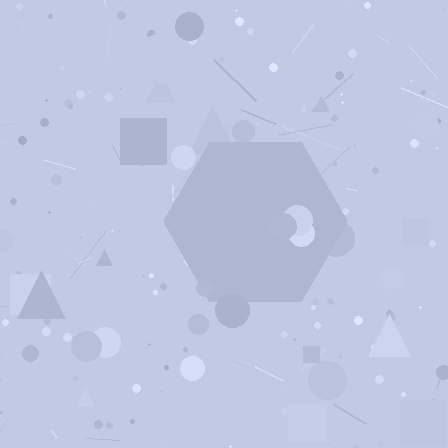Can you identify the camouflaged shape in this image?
The camouflaged shape is a hexagon.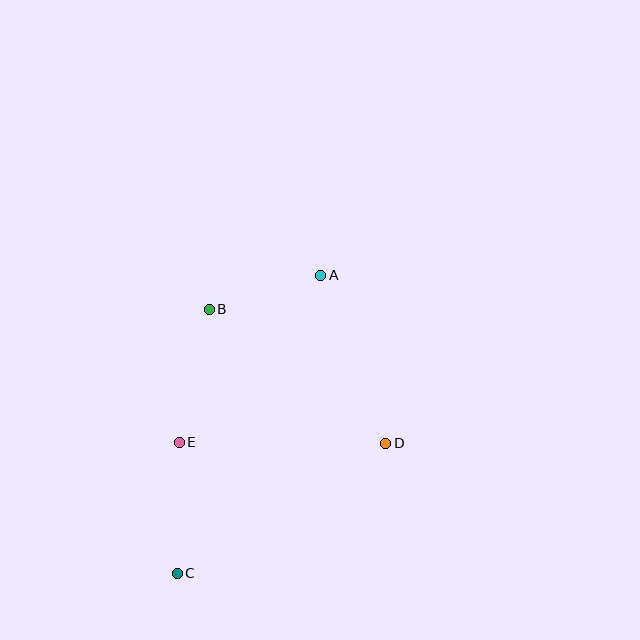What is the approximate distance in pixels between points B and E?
The distance between B and E is approximately 137 pixels.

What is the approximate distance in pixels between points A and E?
The distance between A and E is approximately 219 pixels.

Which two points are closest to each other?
Points A and B are closest to each other.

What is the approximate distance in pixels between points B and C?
The distance between B and C is approximately 266 pixels.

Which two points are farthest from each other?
Points A and C are farthest from each other.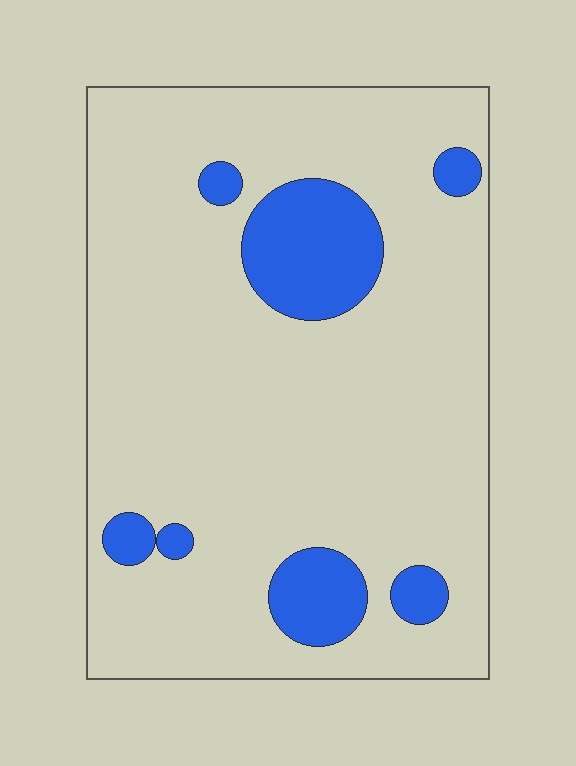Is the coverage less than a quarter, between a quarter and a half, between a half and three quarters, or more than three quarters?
Less than a quarter.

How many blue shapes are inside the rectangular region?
7.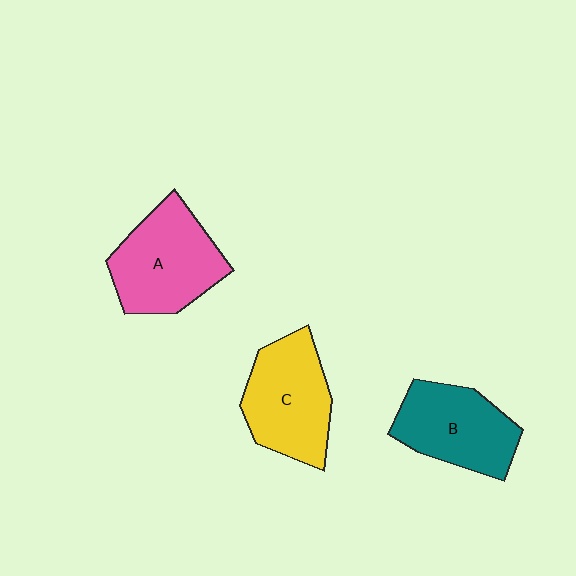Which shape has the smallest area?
Shape B (teal).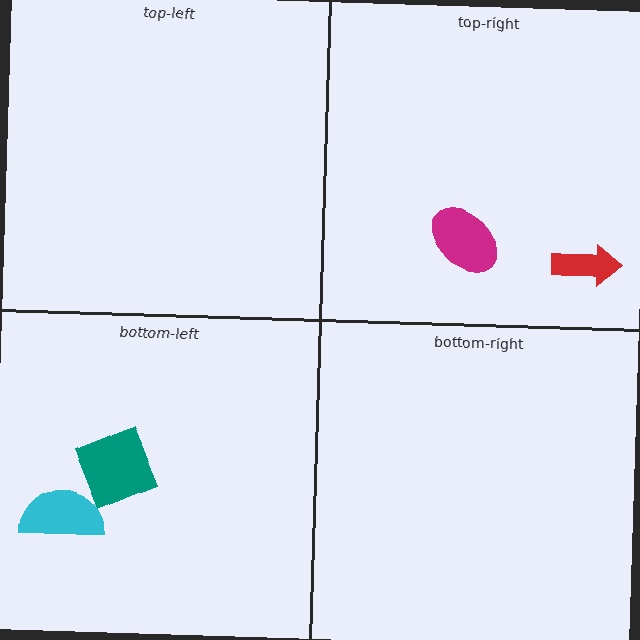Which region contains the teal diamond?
The bottom-left region.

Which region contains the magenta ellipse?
The top-right region.